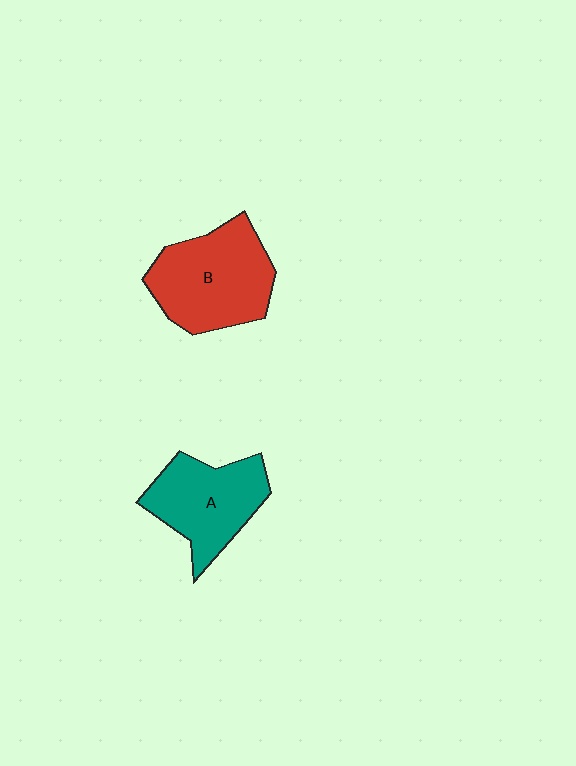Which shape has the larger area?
Shape B (red).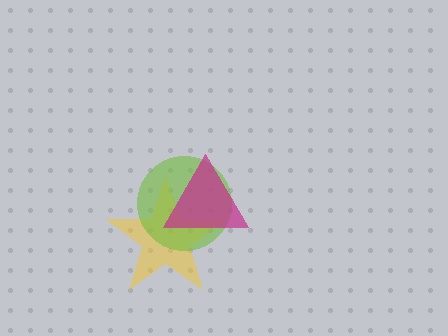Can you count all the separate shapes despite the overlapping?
Yes, there are 3 separate shapes.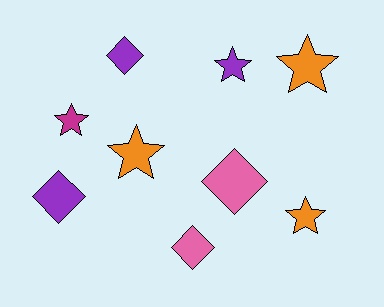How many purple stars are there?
There is 1 purple star.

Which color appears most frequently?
Orange, with 3 objects.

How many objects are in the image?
There are 9 objects.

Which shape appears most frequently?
Star, with 5 objects.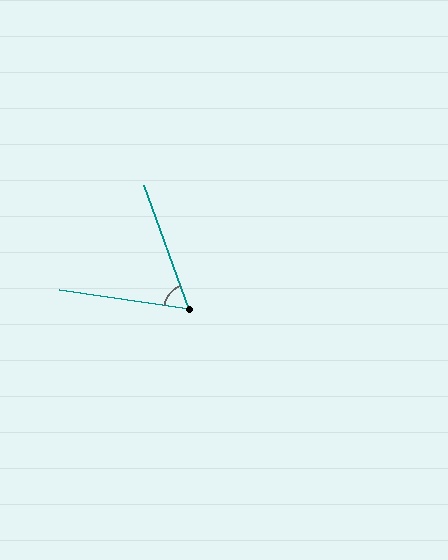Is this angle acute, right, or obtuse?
It is acute.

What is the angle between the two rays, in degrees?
Approximately 61 degrees.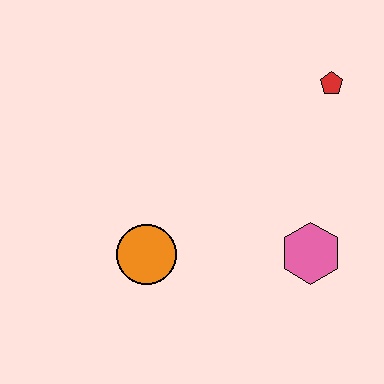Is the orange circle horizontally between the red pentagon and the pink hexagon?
No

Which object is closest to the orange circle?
The pink hexagon is closest to the orange circle.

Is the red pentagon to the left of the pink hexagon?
No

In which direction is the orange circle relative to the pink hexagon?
The orange circle is to the left of the pink hexagon.